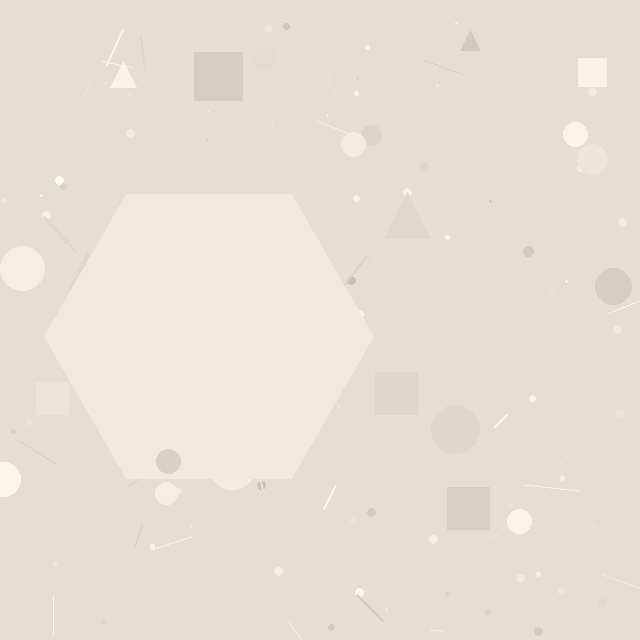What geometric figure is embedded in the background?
A hexagon is embedded in the background.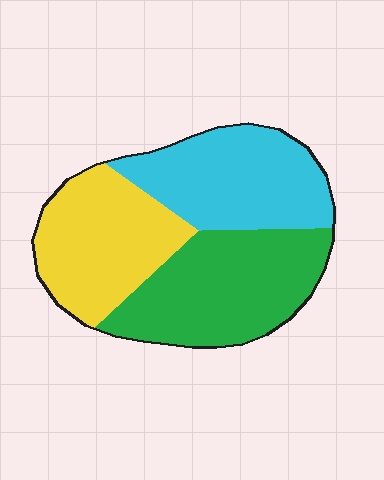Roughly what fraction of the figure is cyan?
Cyan covers roughly 30% of the figure.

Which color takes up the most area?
Green, at roughly 35%.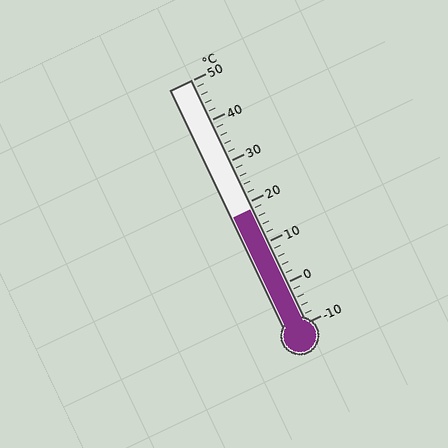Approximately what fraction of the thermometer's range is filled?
The thermometer is filled to approximately 45% of its range.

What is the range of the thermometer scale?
The thermometer scale ranges from -10°C to 50°C.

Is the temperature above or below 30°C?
The temperature is below 30°C.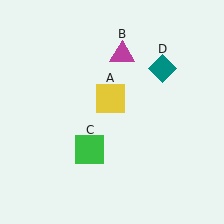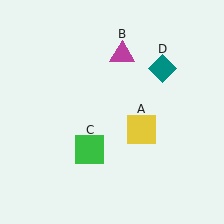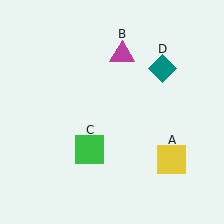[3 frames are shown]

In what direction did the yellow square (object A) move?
The yellow square (object A) moved down and to the right.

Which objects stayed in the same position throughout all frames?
Magenta triangle (object B) and green square (object C) and teal diamond (object D) remained stationary.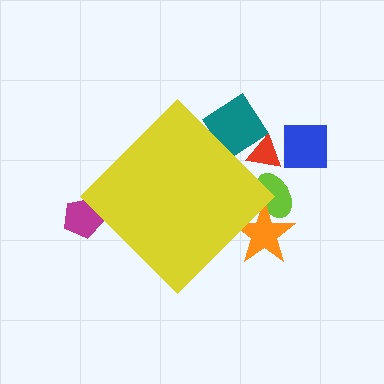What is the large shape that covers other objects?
A yellow diamond.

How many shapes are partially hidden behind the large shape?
5 shapes are partially hidden.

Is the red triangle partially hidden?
Yes, the red triangle is partially hidden behind the yellow diamond.